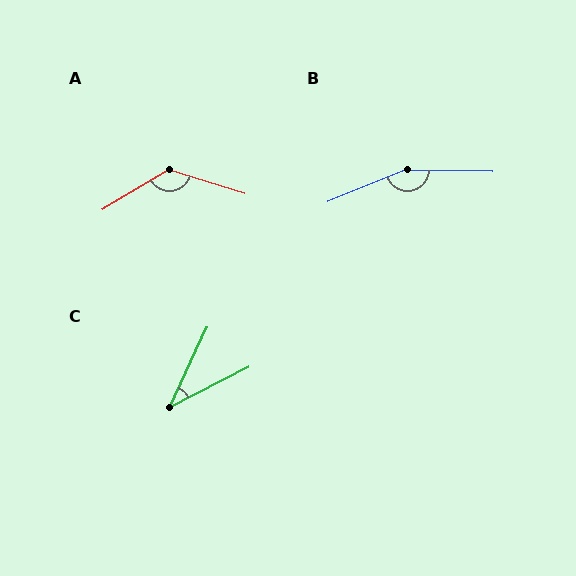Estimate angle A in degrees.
Approximately 132 degrees.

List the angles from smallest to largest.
C (37°), A (132°), B (157°).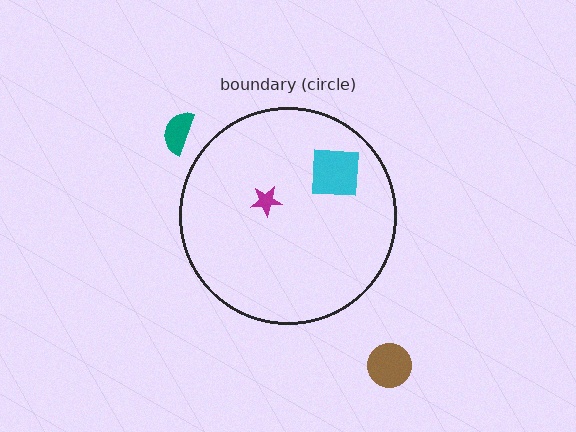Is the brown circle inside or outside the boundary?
Outside.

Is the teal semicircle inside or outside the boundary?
Outside.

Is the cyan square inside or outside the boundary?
Inside.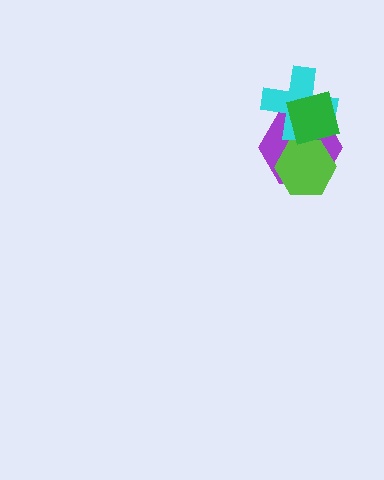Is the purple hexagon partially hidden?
Yes, it is partially covered by another shape.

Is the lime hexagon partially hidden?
Yes, it is partially covered by another shape.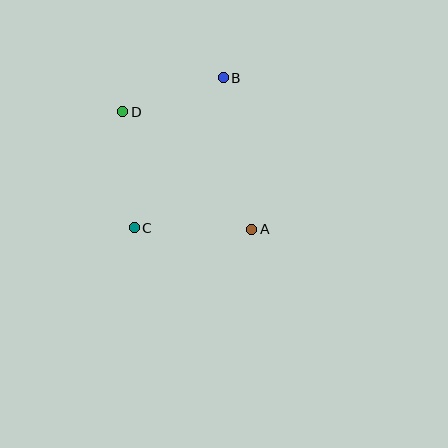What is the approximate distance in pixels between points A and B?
The distance between A and B is approximately 154 pixels.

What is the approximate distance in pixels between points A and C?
The distance between A and C is approximately 118 pixels.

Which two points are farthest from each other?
Points A and D are farthest from each other.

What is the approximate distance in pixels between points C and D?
The distance between C and D is approximately 117 pixels.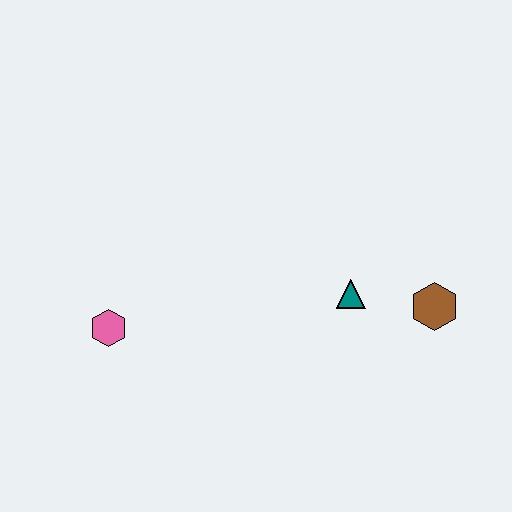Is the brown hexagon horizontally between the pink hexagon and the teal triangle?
No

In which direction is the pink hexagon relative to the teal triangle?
The pink hexagon is to the left of the teal triangle.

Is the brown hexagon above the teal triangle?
No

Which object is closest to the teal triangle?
The brown hexagon is closest to the teal triangle.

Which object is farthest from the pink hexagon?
The brown hexagon is farthest from the pink hexagon.